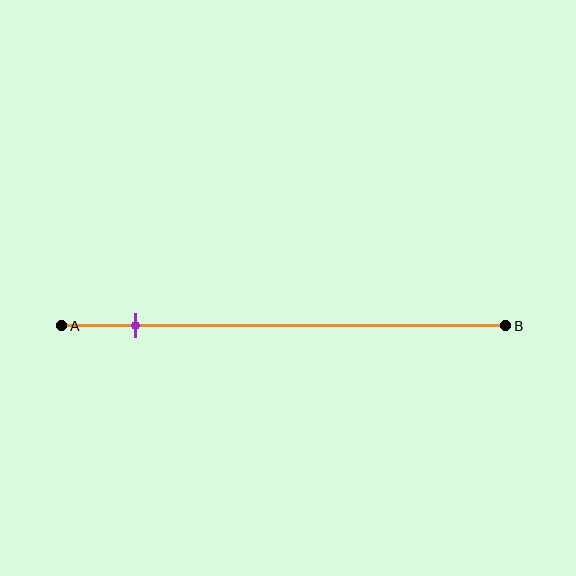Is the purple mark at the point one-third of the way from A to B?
No, the mark is at about 15% from A, not at the 33% one-third point.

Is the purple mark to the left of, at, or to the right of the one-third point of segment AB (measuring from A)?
The purple mark is to the left of the one-third point of segment AB.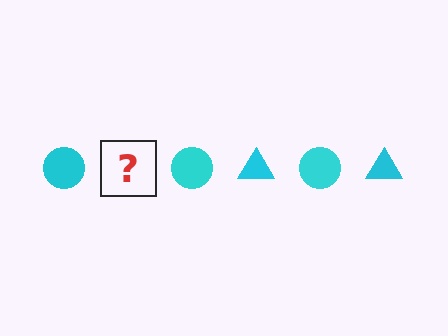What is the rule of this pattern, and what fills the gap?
The rule is that the pattern cycles through circle, triangle shapes in cyan. The gap should be filled with a cyan triangle.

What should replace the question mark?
The question mark should be replaced with a cyan triangle.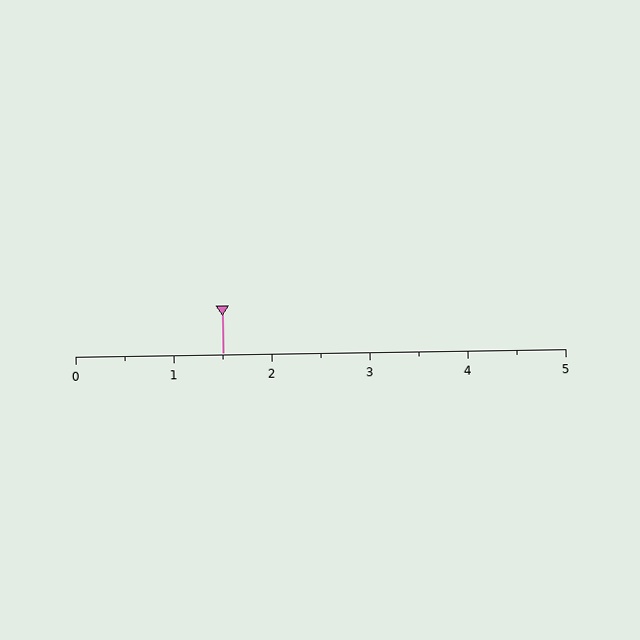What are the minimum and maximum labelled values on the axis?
The axis runs from 0 to 5.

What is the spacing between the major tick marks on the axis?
The major ticks are spaced 1 apart.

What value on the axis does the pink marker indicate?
The marker indicates approximately 1.5.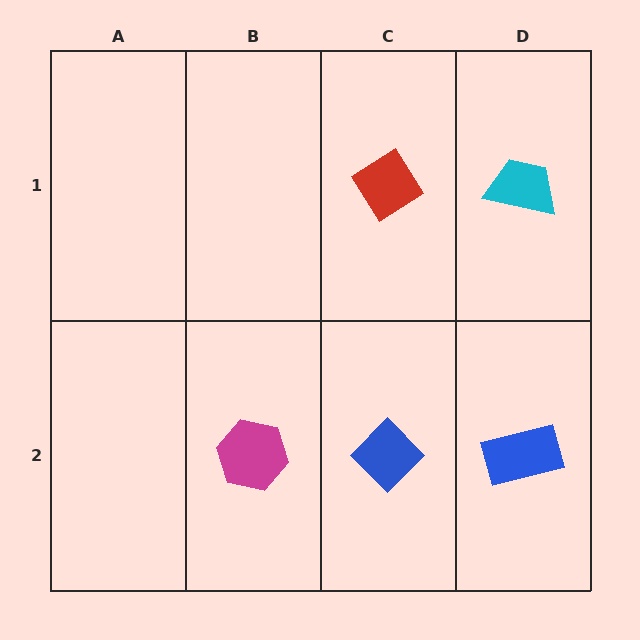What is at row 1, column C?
A red diamond.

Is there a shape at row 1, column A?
No, that cell is empty.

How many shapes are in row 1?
2 shapes.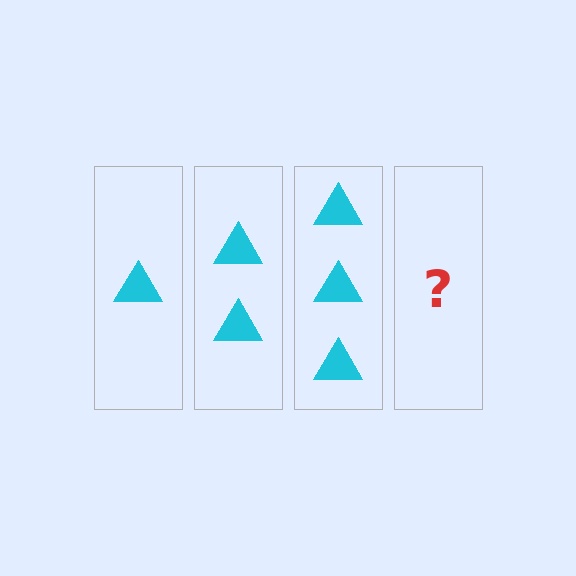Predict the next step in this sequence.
The next step is 4 triangles.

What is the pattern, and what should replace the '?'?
The pattern is that each step adds one more triangle. The '?' should be 4 triangles.